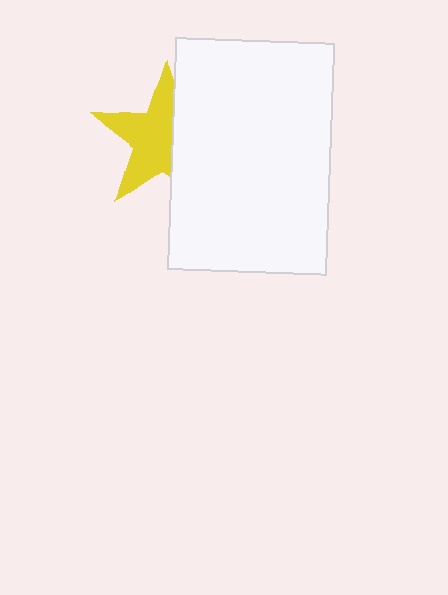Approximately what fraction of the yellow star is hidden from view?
Roughly 41% of the yellow star is hidden behind the white rectangle.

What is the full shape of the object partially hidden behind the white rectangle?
The partially hidden object is a yellow star.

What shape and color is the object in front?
The object in front is a white rectangle.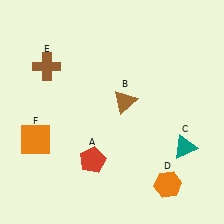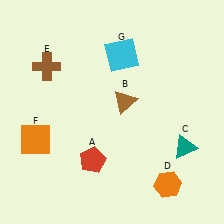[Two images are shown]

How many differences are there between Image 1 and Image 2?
There is 1 difference between the two images.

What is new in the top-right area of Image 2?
A cyan square (G) was added in the top-right area of Image 2.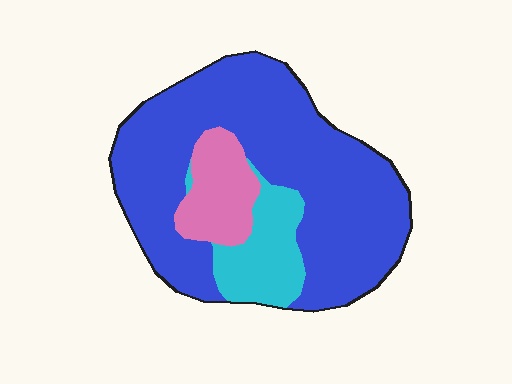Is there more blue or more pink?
Blue.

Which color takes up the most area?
Blue, at roughly 75%.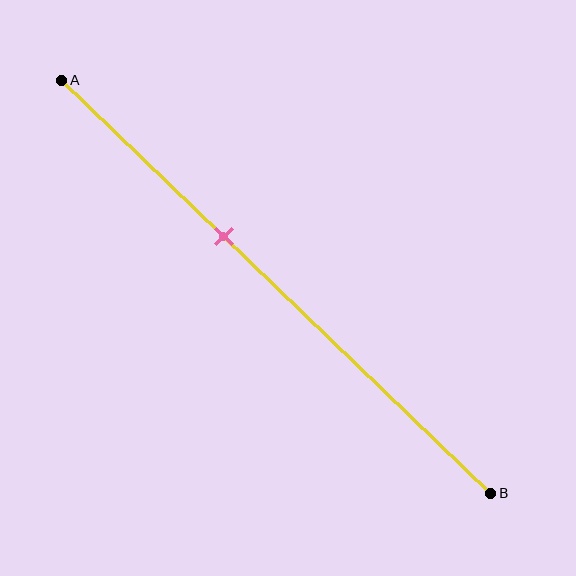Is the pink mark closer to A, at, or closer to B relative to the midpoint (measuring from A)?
The pink mark is closer to point A than the midpoint of segment AB.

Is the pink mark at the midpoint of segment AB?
No, the mark is at about 40% from A, not at the 50% midpoint.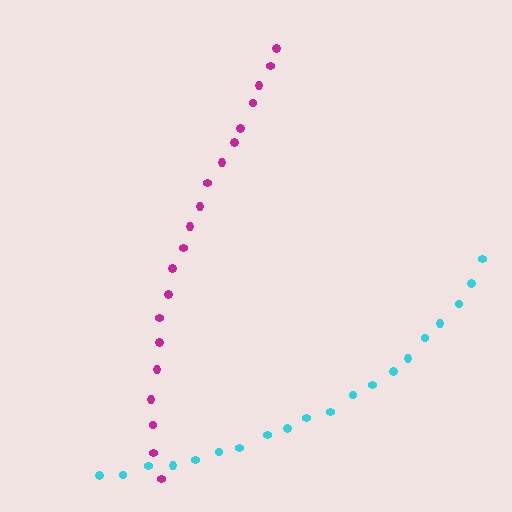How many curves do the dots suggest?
There are 2 distinct paths.